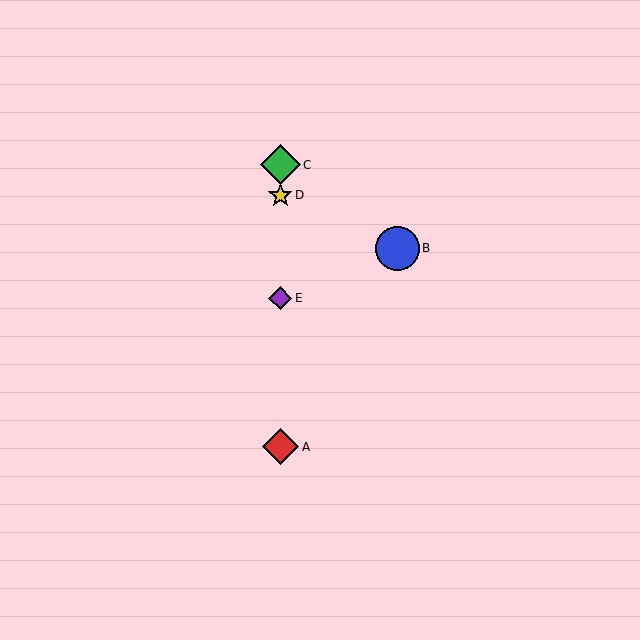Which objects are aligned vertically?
Objects A, C, D, E are aligned vertically.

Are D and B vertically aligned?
No, D is at x≈280 and B is at x≈397.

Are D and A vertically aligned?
Yes, both are at x≈280.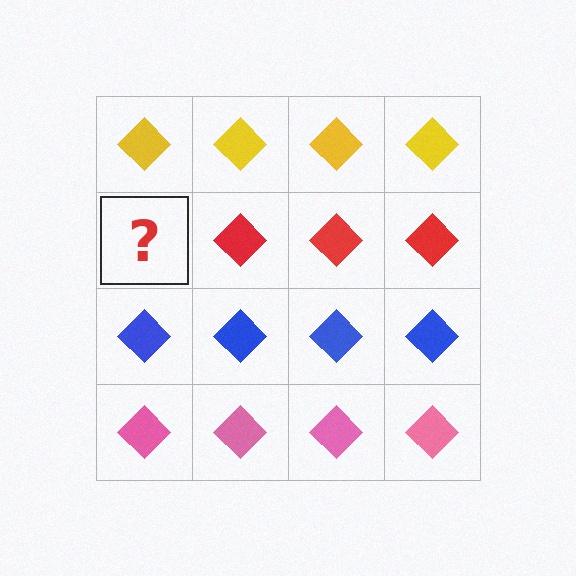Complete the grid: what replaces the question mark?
The question mark should be replaced with a red diamond.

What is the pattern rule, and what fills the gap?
The rule is that each row has a consistent color. The gap should be filled with a red diamond.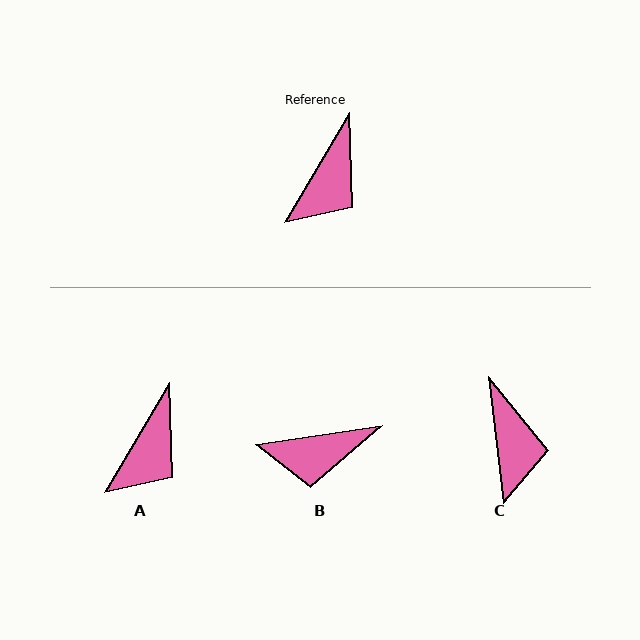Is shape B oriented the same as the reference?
No, it is off by about 51 degrees.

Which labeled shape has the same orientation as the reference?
A.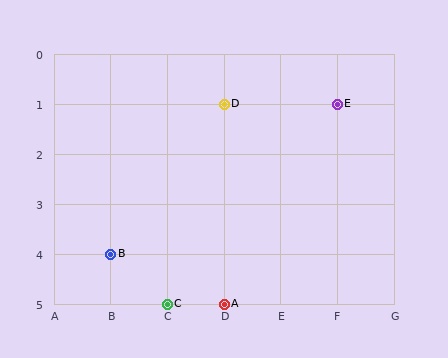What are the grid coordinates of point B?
Point B is at grid coordinates (B, 4).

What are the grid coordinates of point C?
Point C is at grid coordinates (C, 5).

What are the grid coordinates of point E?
Point E is at grid coordinates (F, 1).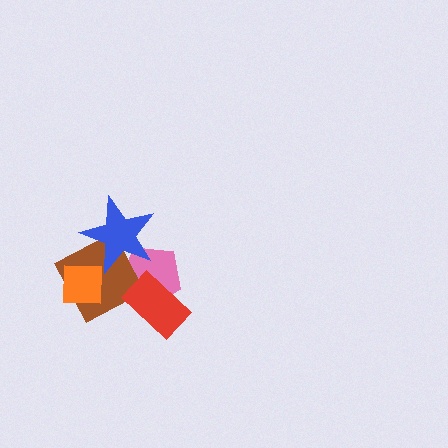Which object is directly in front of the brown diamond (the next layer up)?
The red rectangle is directly in front of the brown diamond.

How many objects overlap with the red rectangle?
2 objects overlap with the red rectangle.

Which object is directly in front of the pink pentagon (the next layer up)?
The brown diamond is directly in front of the pink pentagon.